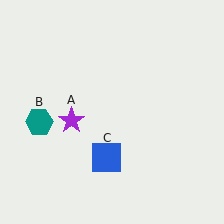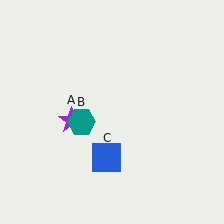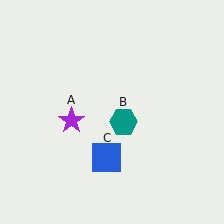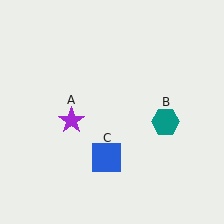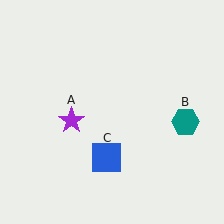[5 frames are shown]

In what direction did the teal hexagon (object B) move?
The teal hexagon (object B) moved right.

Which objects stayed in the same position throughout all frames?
Purple star (object A) and blue square (object C) remained stationary.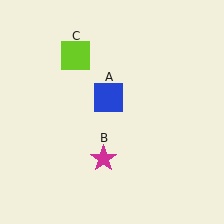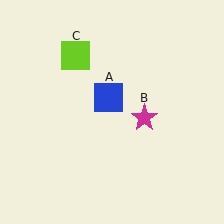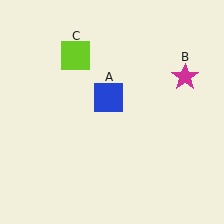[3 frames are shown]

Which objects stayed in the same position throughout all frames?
Blue square (object A) and lime square (object C) remained stationary.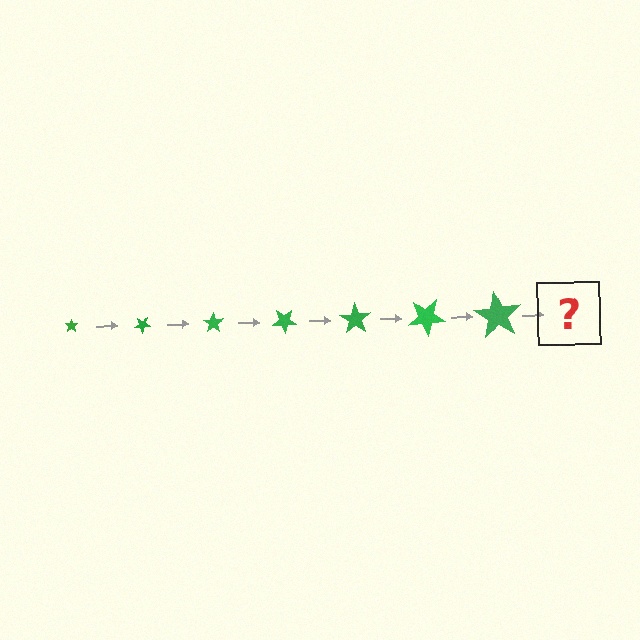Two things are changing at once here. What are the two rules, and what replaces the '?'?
The two rules are that the star grows larger each step and it rotates 35 degrees each step. The '?' should be a star, larger than the previous one and rotated 245 degrees from the start.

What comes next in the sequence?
The next element should be a star, larger than the previous one and rotated 245 degrees from the start.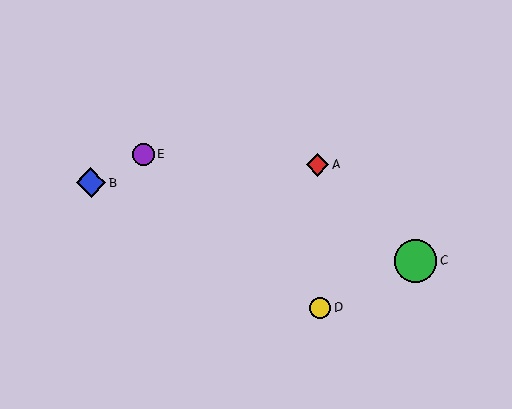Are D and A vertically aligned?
Yes, both are at x≈320.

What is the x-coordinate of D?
Object D is at x≈320.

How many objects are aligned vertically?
2 objects (A, D) are aligned vertically.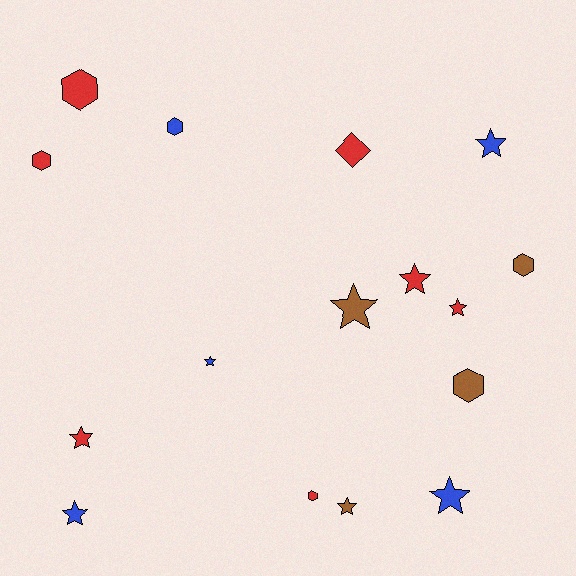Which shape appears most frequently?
Star, with 9 objects.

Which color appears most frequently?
Red, with 7 objects.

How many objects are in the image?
There are 16 objects.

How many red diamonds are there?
There is 1 red diamond.